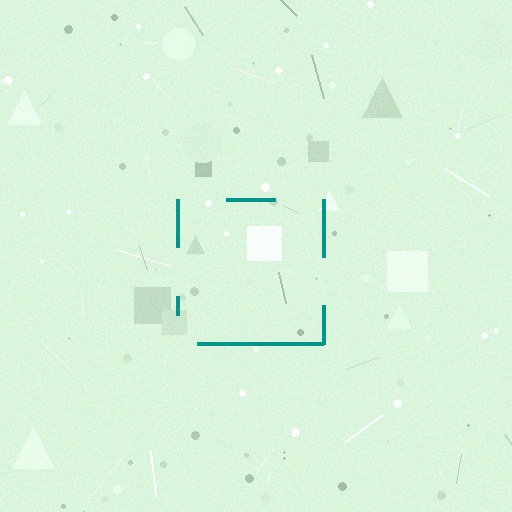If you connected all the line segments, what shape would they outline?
They would outline a square.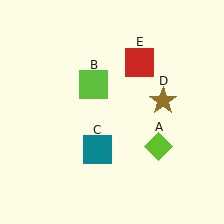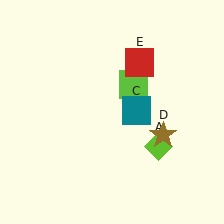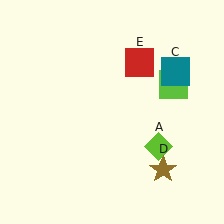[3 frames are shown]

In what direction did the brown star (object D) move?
The brown star (object D) moved down.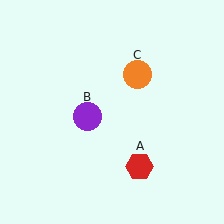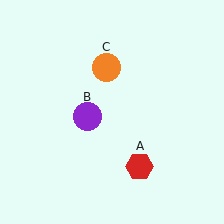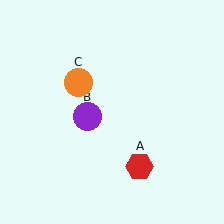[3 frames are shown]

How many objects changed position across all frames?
1 object changed position: orange circle (object C).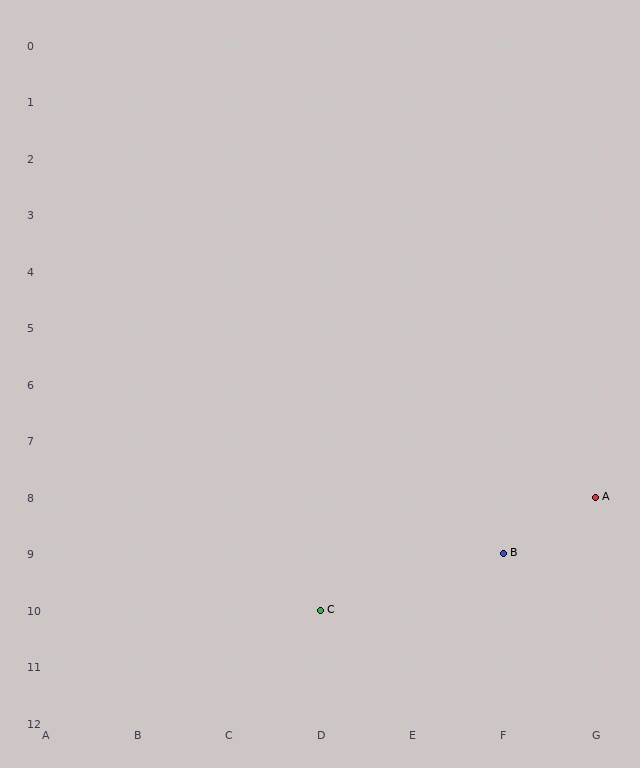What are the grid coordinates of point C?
Point C is at grid coordinates (D, 10).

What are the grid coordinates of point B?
Point B is at grid coordinates (F, 9).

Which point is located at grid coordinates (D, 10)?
Point C is at (D, 10).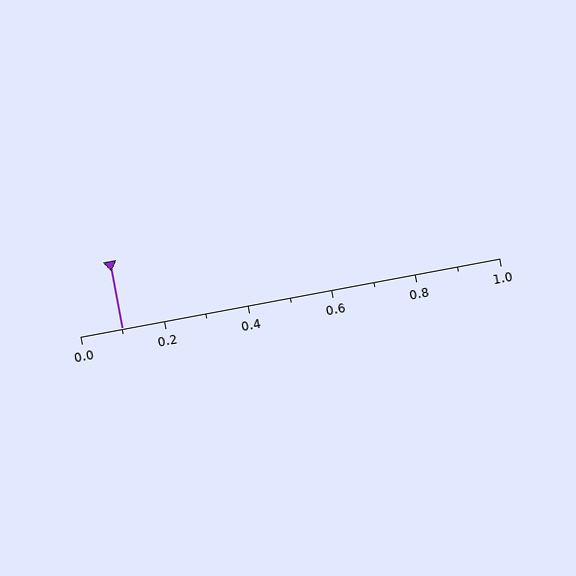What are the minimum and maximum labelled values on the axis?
The axis runs from 0.0 to 1.0.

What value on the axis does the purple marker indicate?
The marker indicates approximately 0.1.